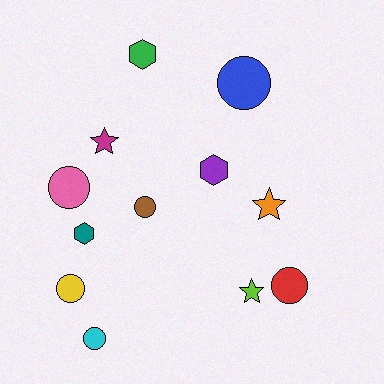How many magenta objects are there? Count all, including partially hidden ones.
There is 1 magenta object.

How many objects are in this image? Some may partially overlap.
There are 12 objects.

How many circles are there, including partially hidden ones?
There are 6 circles.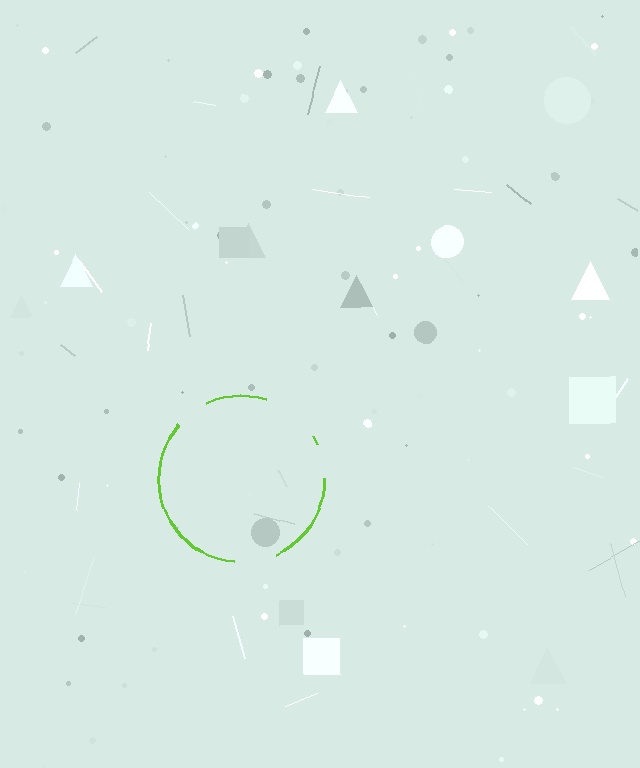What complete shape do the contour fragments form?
The contour fragments form a circle.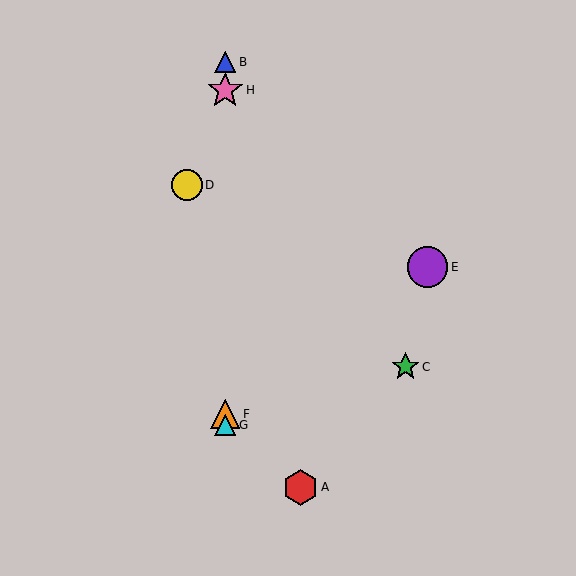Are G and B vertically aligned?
Yes, both are at x≈225.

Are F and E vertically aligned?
No, F is at x≈225 and E is at x≈427.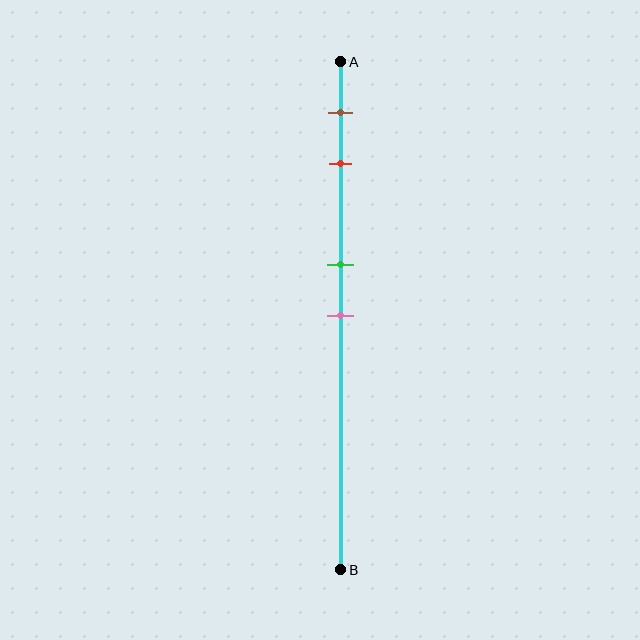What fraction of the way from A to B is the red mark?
The red mark is approximately 20% (0.2) of the way from A to B.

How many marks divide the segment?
There are 4 marks dividing the segment.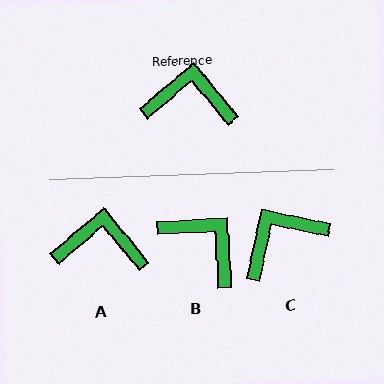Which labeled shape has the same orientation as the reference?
A.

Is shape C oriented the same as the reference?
No, it is off by about 38 degrees.